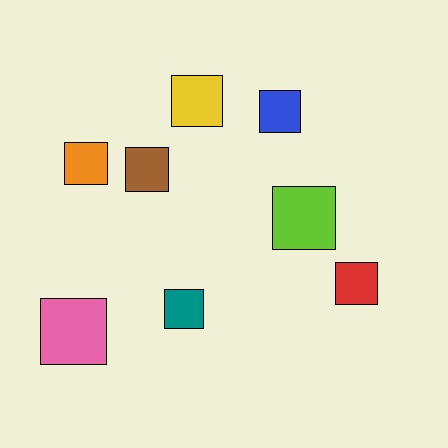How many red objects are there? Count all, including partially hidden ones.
There is 1 red object.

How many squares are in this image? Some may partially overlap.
There are 8 squares.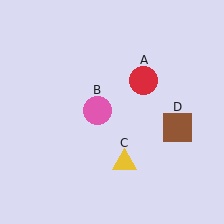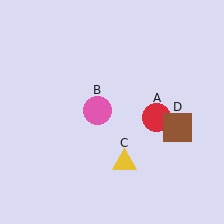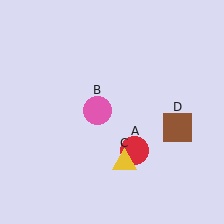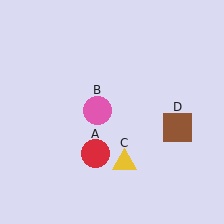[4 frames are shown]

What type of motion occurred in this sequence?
The red circle (object A) rotated clockwise around the center of the scene.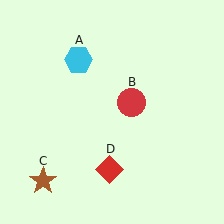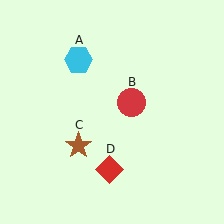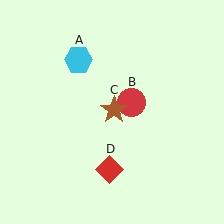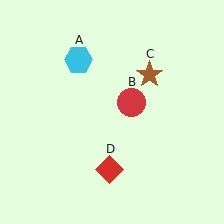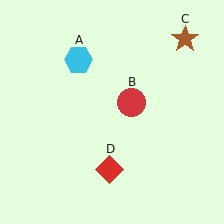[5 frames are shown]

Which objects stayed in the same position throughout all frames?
Cyan hexagon (object A) and red circle (object B) and red diamond (object D) remained stationary.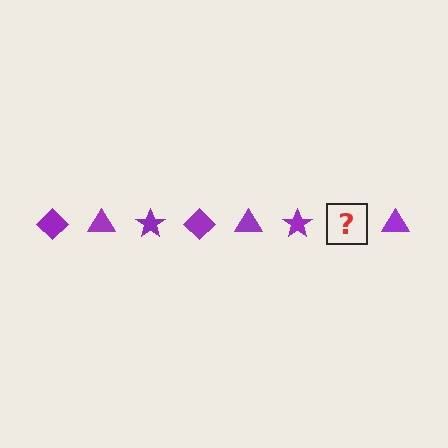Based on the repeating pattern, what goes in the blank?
The blank should be a purple diamond.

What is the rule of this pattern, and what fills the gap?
The rule is that the pattern cycles through diamond, triangle, star shapes in purple. The gap should be filled with a purple diamond.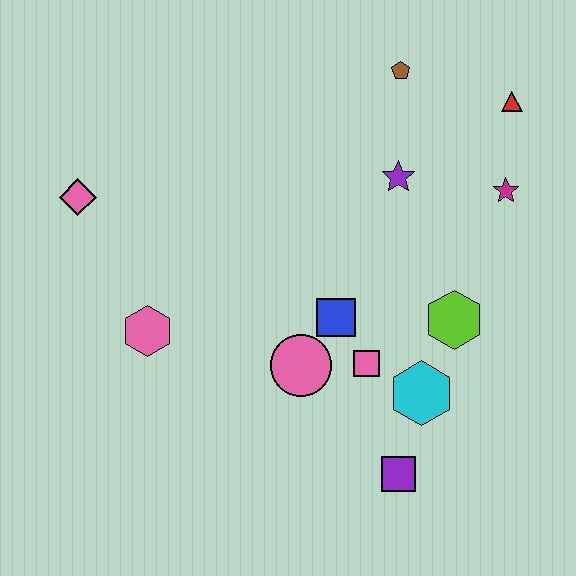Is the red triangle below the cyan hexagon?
No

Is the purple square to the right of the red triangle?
No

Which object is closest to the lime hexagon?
The cyan hexagon is closest to the lime hexagon.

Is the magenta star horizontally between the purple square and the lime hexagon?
No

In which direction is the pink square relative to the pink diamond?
The pink square is to the right of the pink diamond.